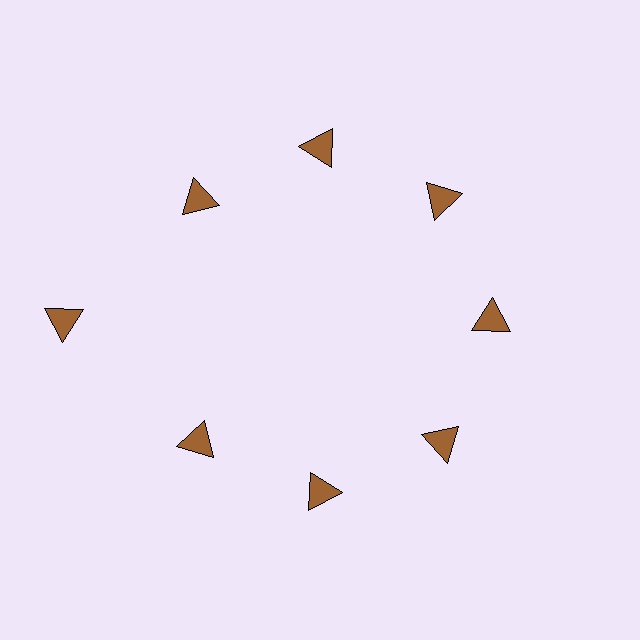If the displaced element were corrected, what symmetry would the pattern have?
It would have 8-fold rotational symmetry — the pattern would map onto itself every 45 degrees.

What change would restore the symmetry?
The symmetry would be restored by moving it inward, back onto the ring so that all 8 triangles sit at equal angles and equal distance from the center.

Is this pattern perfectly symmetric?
No. The 8 brown triangles are arranged in a ring, but one element near the 9 o'clock position is pushed outward from the center, breaking the 8-fold rotational symmetry.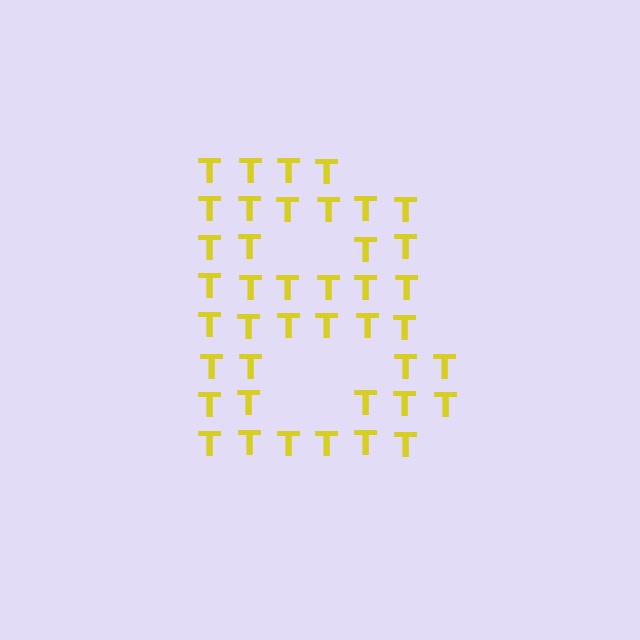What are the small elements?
The small elements are letter T's.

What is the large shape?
The large shape is the letter B.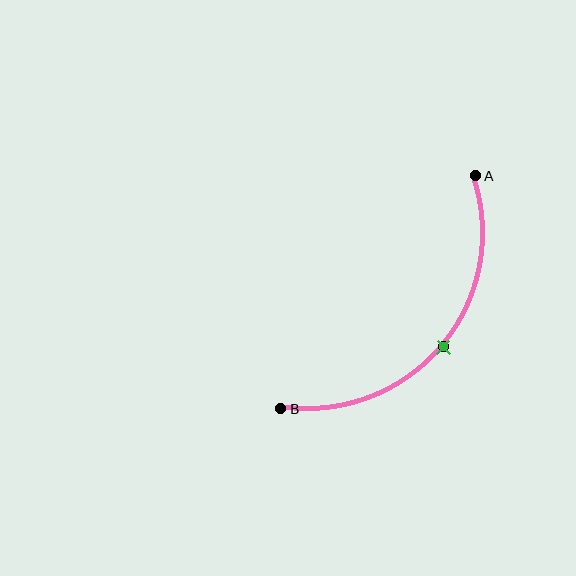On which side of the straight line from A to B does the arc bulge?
The arc bulges below and to the right of the straight line connecting A and B.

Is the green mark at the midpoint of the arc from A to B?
Yes. The green mark lies on the arc at equal arc-length from both A and B — it is the arc midpoint.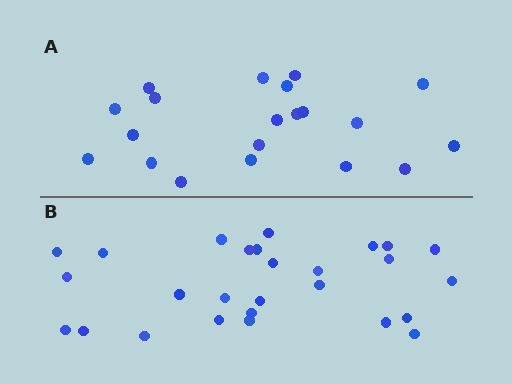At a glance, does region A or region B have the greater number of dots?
Region B (the bottom region) has more dots.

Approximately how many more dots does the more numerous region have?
Region B has roughly 8 or so more dots than region A.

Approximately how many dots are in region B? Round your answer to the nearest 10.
About 30 dots. (The exact count is 27, which rounds to 30.)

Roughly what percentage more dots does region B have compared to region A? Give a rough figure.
About 35% more.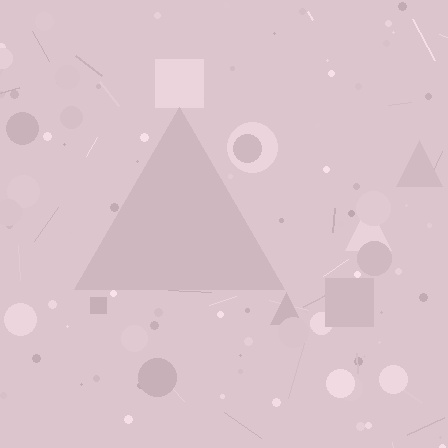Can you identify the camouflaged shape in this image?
The camouflaged shape is a triangle.